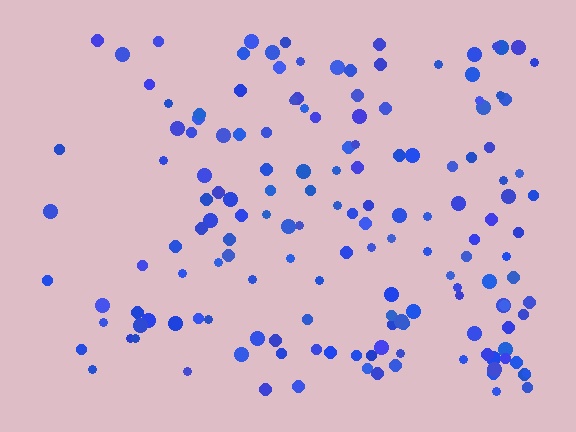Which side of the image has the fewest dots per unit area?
The left.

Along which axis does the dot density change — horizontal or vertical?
Horizontal.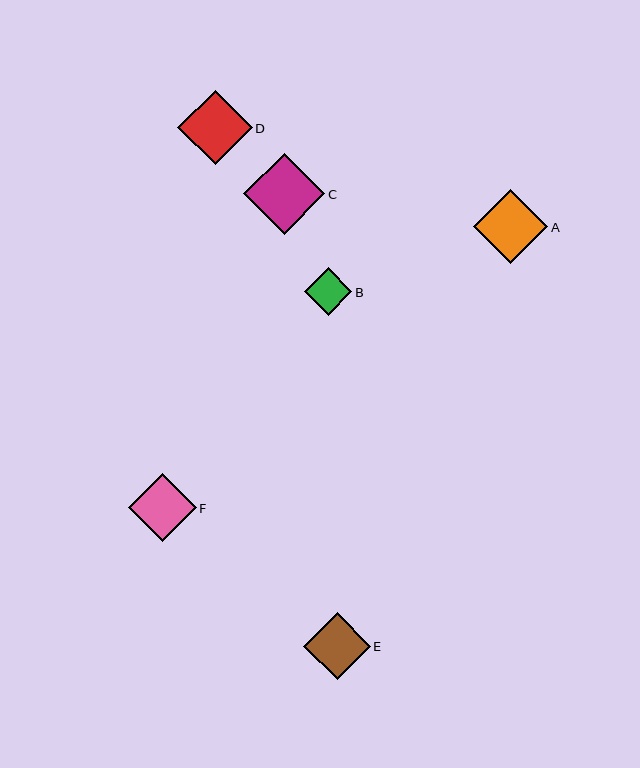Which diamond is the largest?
Diamond C is the largest with a size of approximately 81 pixels.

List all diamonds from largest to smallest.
From largest to smallest: C, D, A, F, E, B.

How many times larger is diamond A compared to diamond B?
Diamond A is approximately 1.6 times the size of diamond B.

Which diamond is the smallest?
Diamond B is the smallest with a size of approximately 48 pixels.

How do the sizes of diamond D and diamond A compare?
Diamond D and diamond A are approximately the same size.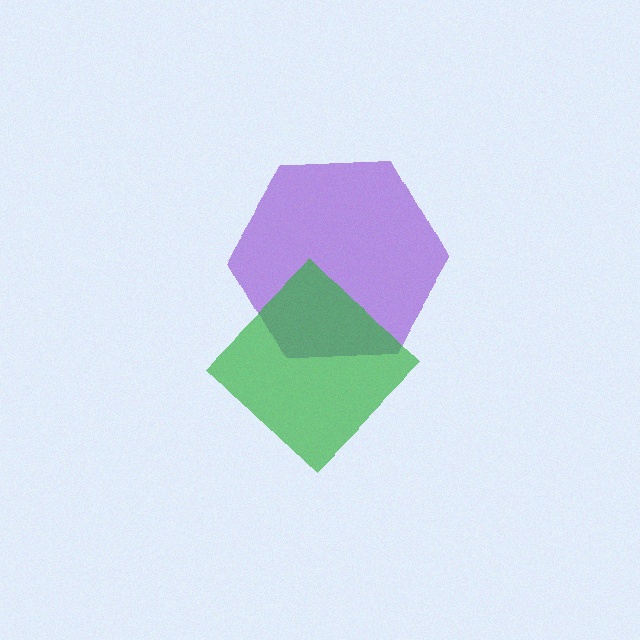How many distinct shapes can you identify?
There are 2 distinct shapes: a purple hexagon, a green diamond.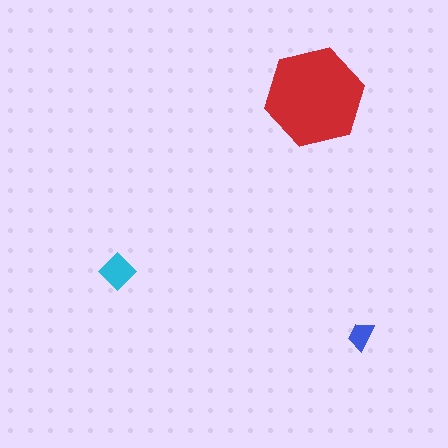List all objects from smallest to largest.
The blue trapezoid, the cyan diamond, the red hexagon.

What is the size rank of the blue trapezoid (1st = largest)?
3rd.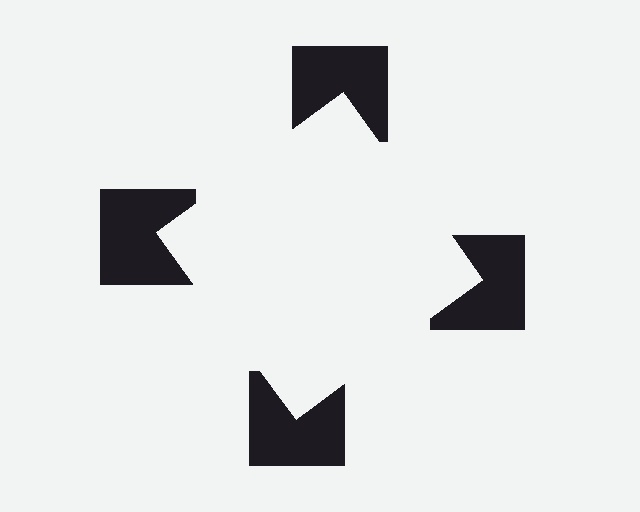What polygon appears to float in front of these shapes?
An illusory square — its edges are inferred from the aligned wedge cuts in the notched squares, not physically drawn.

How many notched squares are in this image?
There are 4 — one at each vertex of the illusory square.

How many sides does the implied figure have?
4 sides.